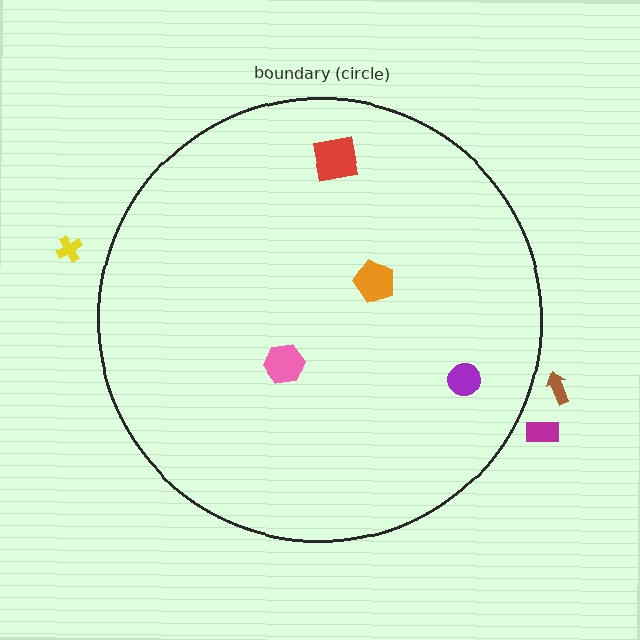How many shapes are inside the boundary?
4 inside, 3 outside.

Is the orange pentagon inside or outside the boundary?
Inside.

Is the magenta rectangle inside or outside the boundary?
Outside.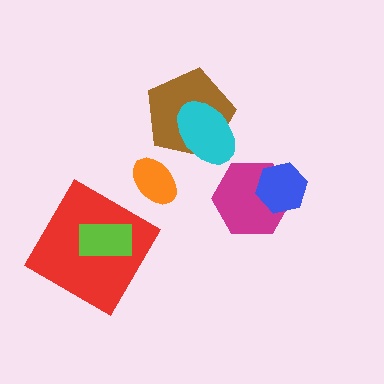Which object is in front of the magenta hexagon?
The blue hexagon is in front of the magenta hexagon.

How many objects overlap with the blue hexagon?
1 object overlaps with the blue hexagon.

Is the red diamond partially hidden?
Yes, it is partially covered by another shape.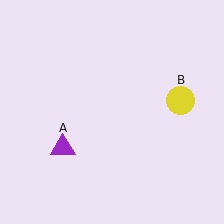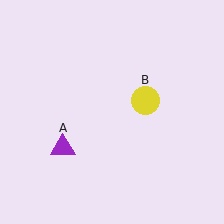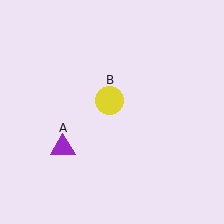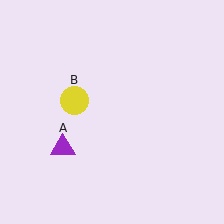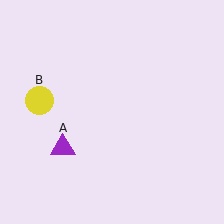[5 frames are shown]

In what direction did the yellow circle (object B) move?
The yellow circle (object B) moved left.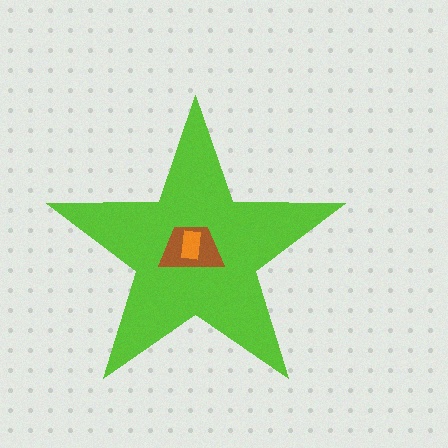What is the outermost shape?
The lime star.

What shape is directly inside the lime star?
The brown trapezoid.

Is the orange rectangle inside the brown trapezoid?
Yes.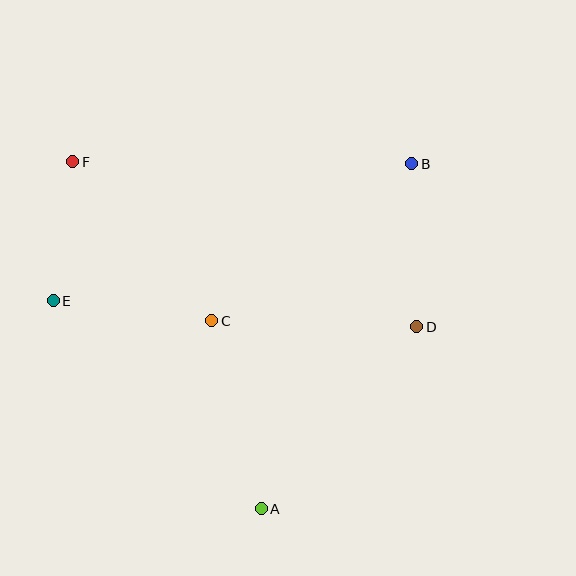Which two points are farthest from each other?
Points A and F are farthest from each other.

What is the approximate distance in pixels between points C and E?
The distance between C and E is approximately 160 pixels.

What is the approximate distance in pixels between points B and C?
The distance between B and C is approximately 254 pixels.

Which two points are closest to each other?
Points E and F are closest to each other.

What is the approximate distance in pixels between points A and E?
The distance between A and E is approximately 294 pixels.